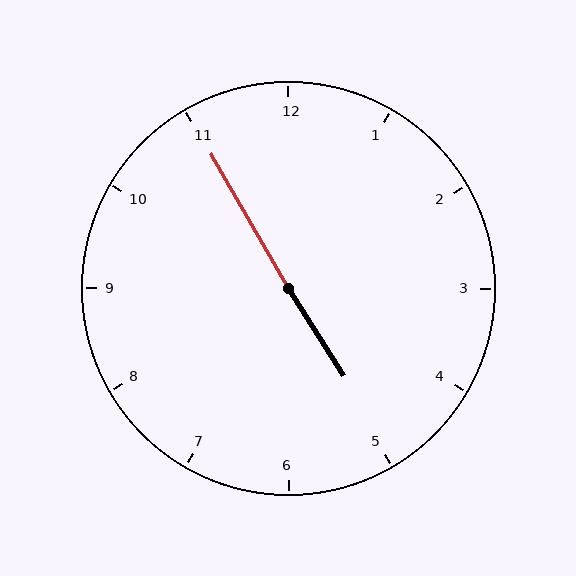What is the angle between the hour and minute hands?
Approximately 178 degrees.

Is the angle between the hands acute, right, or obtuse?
It is obtuse.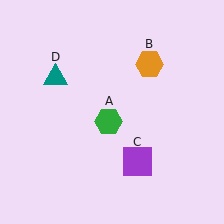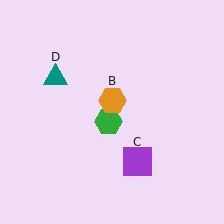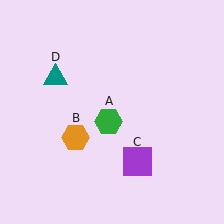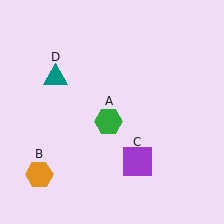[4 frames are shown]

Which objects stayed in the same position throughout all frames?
Green hexagon (object A) and purple square (object C) and teal triangle (object D) remained stationary.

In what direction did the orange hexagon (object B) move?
The orange hexagon (object B) moved down and to the left.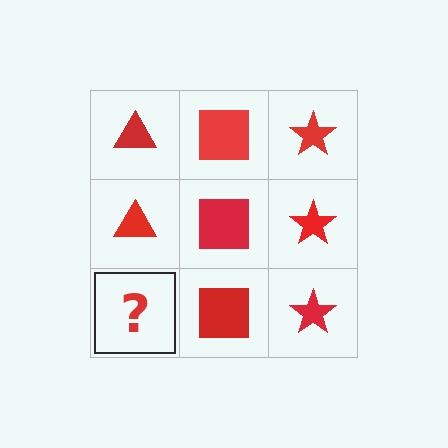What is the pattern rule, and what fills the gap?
The rule is that each column has a consistent shape. The gap should be filled with a red triangle.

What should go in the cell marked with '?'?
The missing cell should contain a red triangle.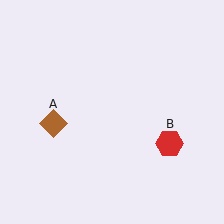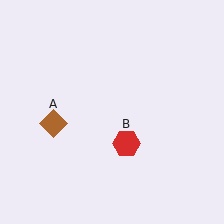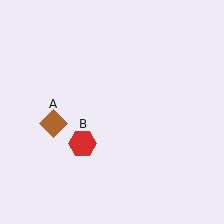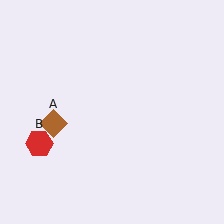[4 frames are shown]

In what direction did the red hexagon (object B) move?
The red hexagon (object B) moved left.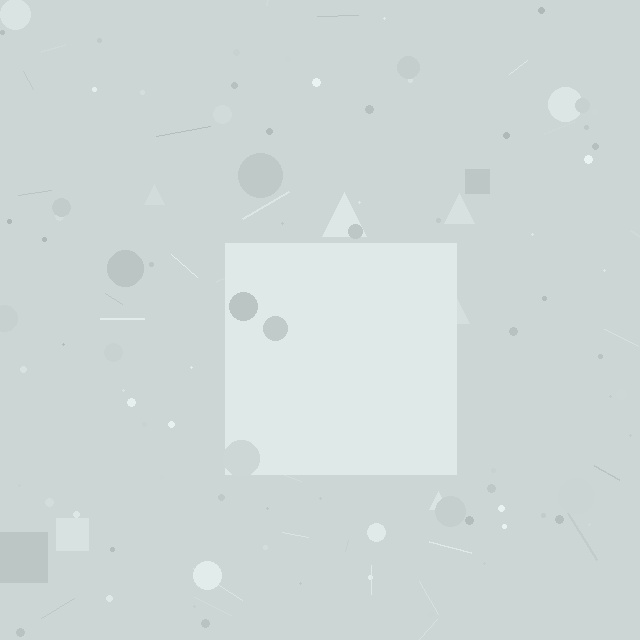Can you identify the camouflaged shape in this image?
The camouflaged shape is a square.